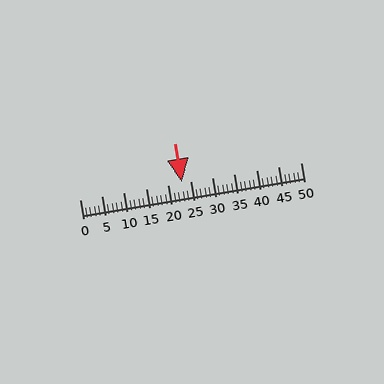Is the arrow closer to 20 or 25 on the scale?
The arrow is closer to 25.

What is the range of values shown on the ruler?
The ruler shows values from 0 to 50.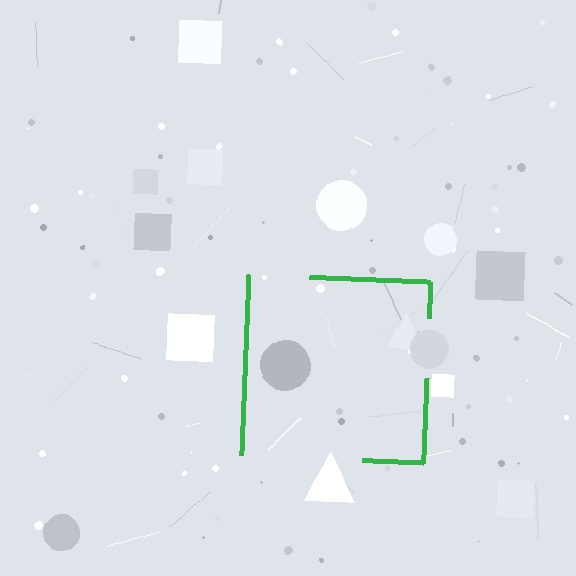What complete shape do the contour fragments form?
The contour fragments form a square.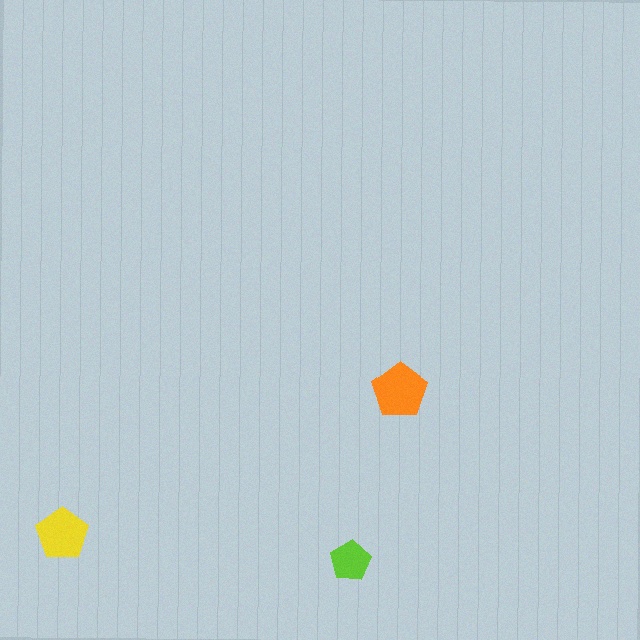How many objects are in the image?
There are 3 objects in the image.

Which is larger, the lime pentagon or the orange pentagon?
The orange one.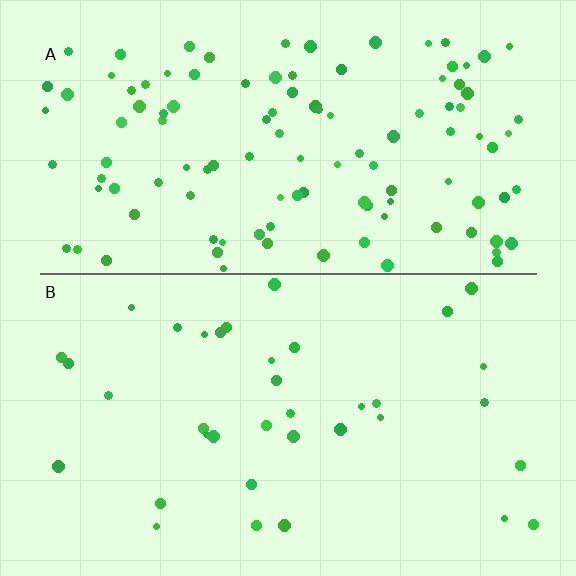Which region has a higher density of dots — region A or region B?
A (the top).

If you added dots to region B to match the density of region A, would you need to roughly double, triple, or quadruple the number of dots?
Approximately triple.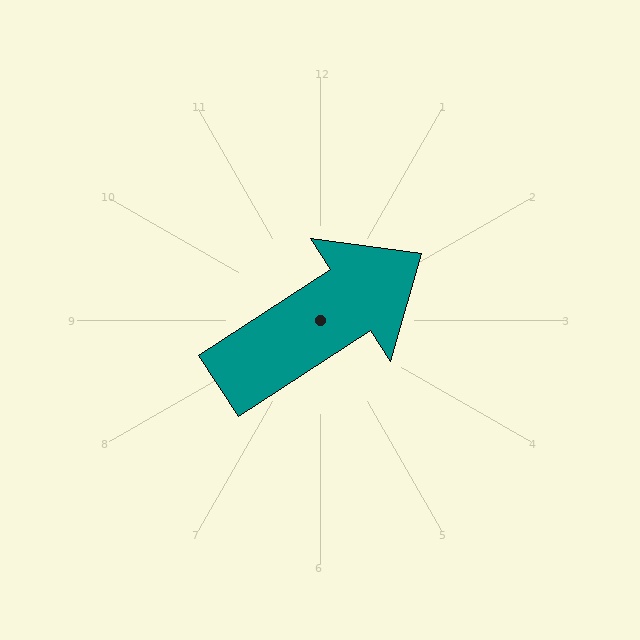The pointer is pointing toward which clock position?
Roughly 2 o'clock.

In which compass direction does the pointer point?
Northeast.